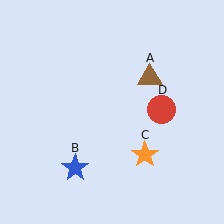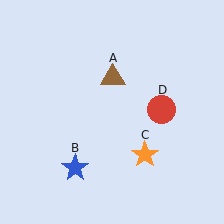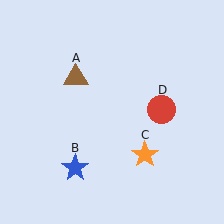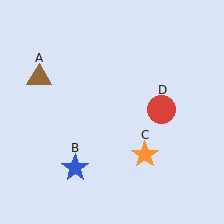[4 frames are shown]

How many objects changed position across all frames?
1 object changed position: brown triangle (object A).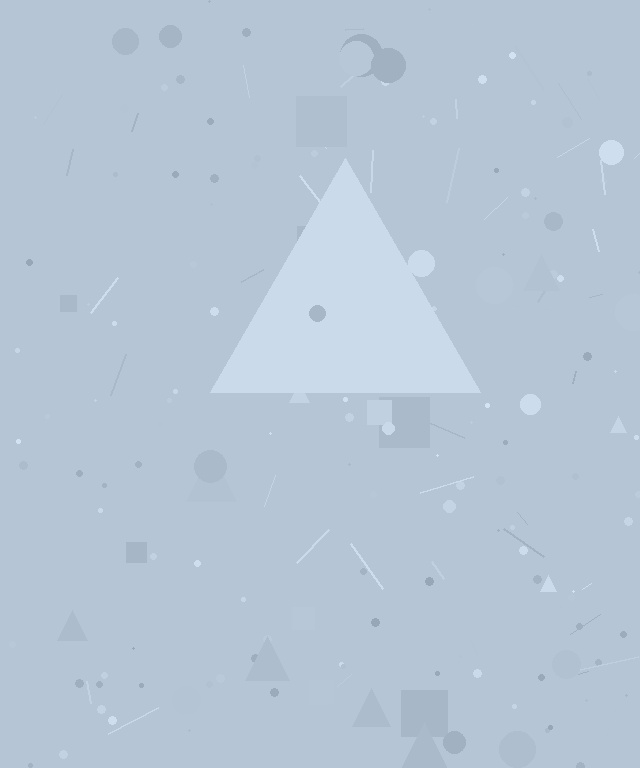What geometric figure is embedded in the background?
A triangle is embedded in the background.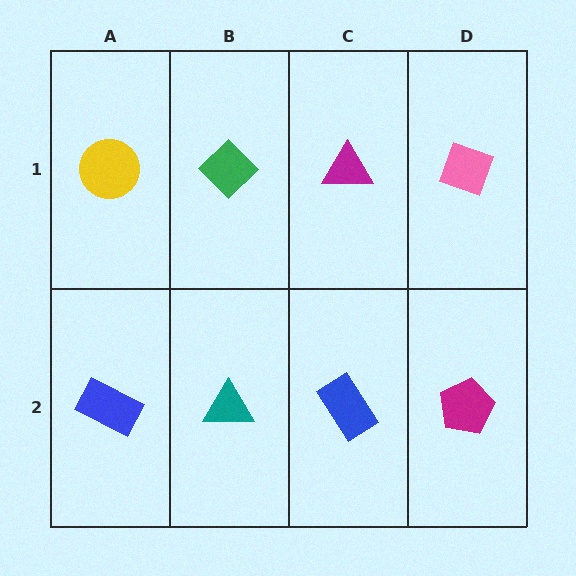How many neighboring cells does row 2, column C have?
3.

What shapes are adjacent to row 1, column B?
A teal triangle (row 2, column B), a yellow circle (row 1, column A), a magenta triangle (row 1, column C).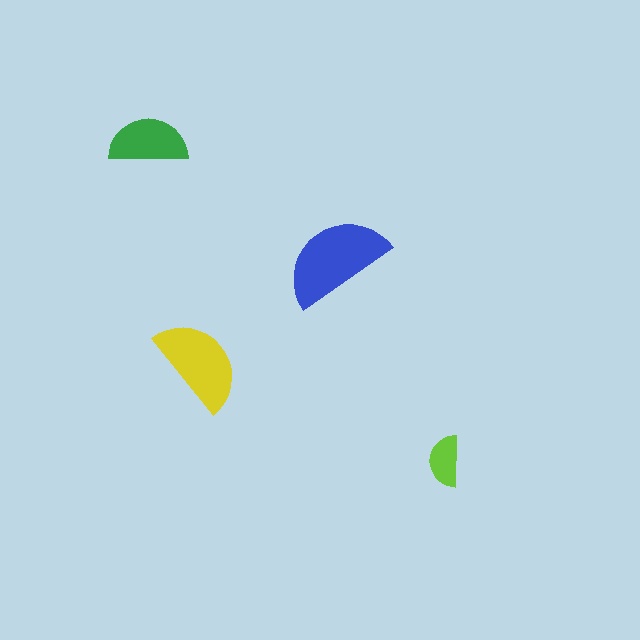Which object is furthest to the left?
The green semicircle is leftmost.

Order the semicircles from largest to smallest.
the blue one, the yellow one, the green one, the lime one.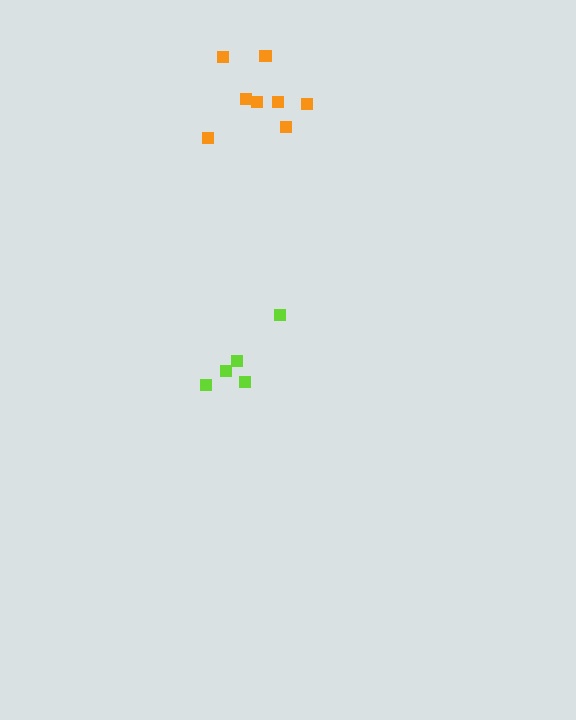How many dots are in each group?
Group 1: 5 dots, Group 2: 8 dots (13 total).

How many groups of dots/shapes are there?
There are 2 groups.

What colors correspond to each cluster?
The clusters are colored: lime, orange.